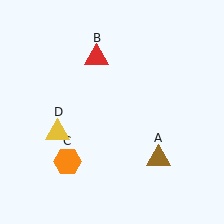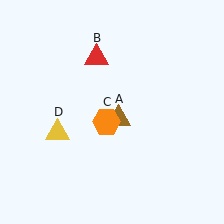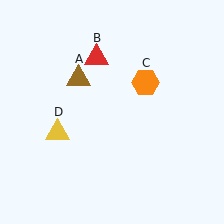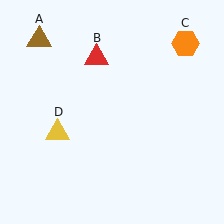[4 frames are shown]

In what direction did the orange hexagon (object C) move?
The orange hexagon (object C) moved up and to the right.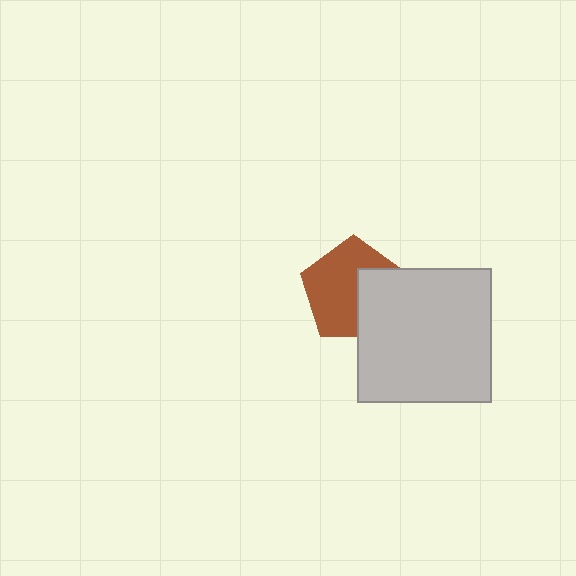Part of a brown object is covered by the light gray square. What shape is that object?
It is a pentagon.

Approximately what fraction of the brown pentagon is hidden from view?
Roughly 37% of the brown pentagon is hidden behind the light gray square.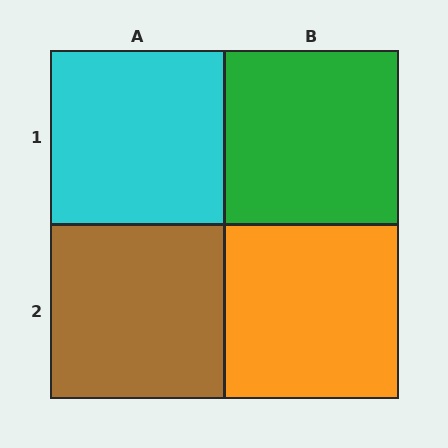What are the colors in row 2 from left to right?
Brown, orange.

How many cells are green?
1 cell is green.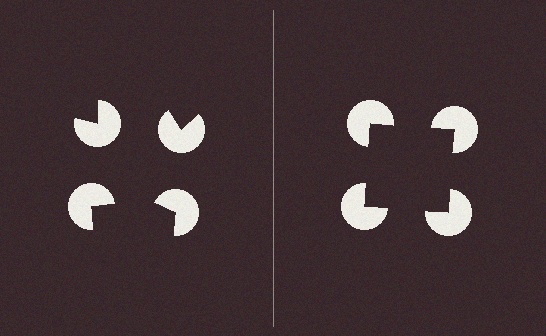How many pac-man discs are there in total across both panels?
8 — 4 on each side.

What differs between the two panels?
The pac-man discs are positioned identically on both sides; only the wedge orientations differ. On the right they align to a square; on the left they are misaligned.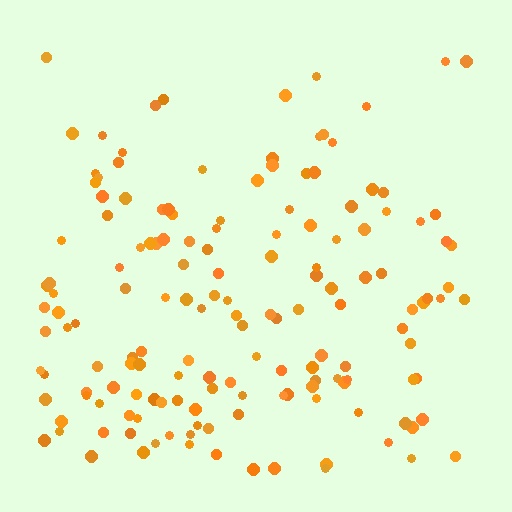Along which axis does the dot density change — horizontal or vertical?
Vertical.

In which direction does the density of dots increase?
From top to bottom, with the bottom side densest.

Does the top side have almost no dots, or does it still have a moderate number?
Still a moderate number, just noticeably fewer than the bottom.